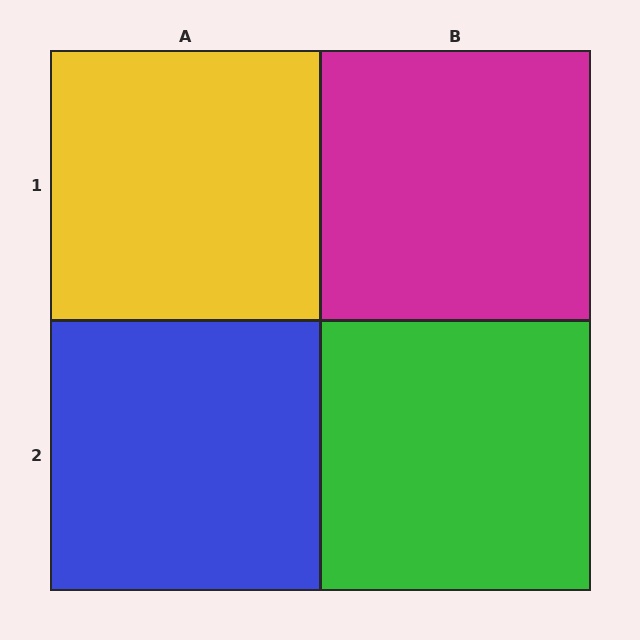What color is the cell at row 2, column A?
Blue.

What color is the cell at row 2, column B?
Green.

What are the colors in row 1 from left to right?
Yellow, magenta.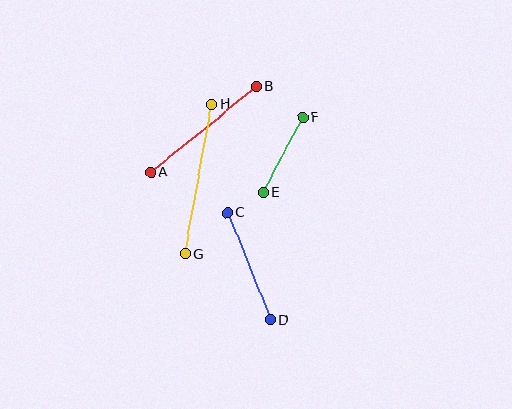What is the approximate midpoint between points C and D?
The midpoint is at approximately (249, 266) pixels.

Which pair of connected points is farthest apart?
Points G and H are farthest apart.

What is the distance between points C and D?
The distance is approximately 115 pixels.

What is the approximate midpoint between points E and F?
The midpoint is at approximately (283, 155) pixels.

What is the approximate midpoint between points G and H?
The midpoint is at approximately (199, 179) pixels.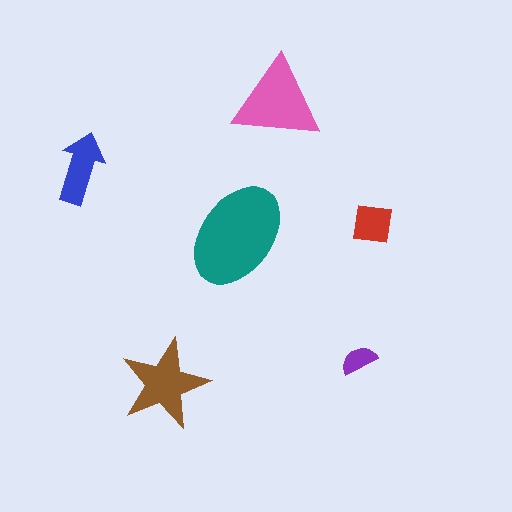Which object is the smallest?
The purple semicircle.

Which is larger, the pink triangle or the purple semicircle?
The pink triangle.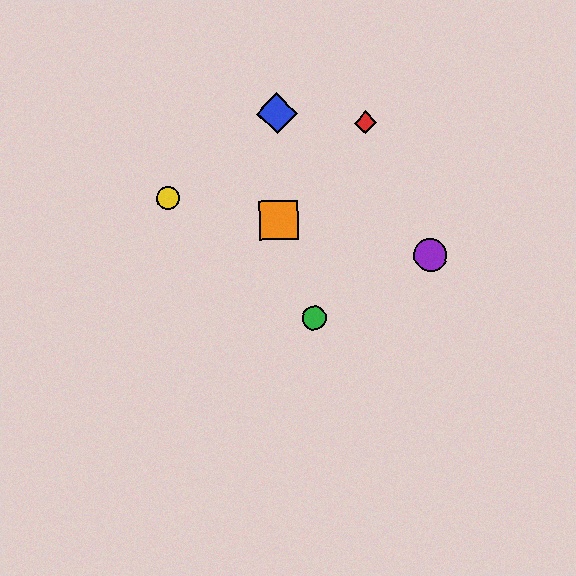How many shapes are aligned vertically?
2 shapes (the blue diamond, the orange square) are aligned vertically.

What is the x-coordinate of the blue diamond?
The blue diamond is at x≈277.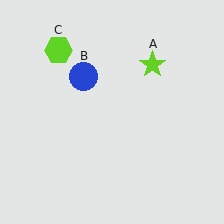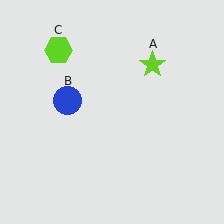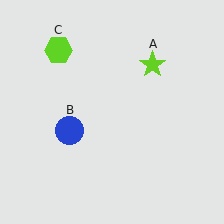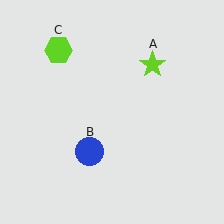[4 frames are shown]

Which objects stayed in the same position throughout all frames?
Lime star (object A) and lime hexagon (object C) remained stationary.